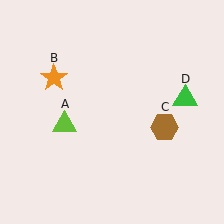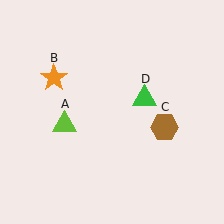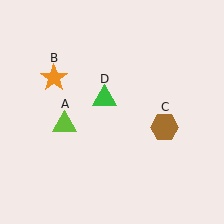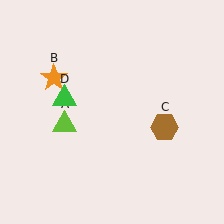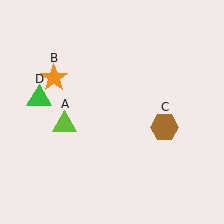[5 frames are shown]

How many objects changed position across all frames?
1 object changed position: green triangle (object D).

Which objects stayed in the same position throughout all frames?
Lime triangle (object A) and orange star (object B) and brown hexagon (object C) remained stationary.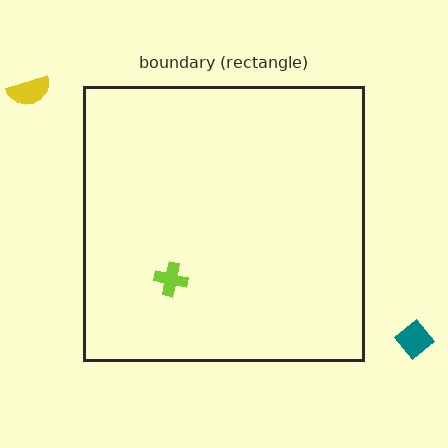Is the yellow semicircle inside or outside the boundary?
Outside.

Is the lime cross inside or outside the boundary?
Inside.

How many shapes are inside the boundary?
1 inside, 2 outside.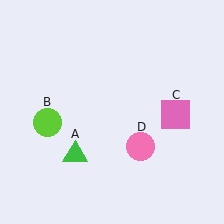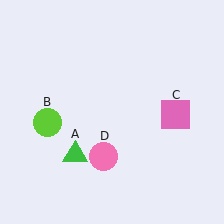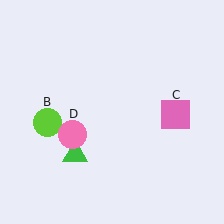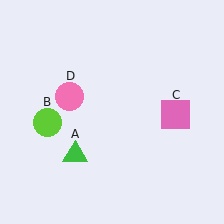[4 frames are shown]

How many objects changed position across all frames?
1 object changed position: pink circle (object D).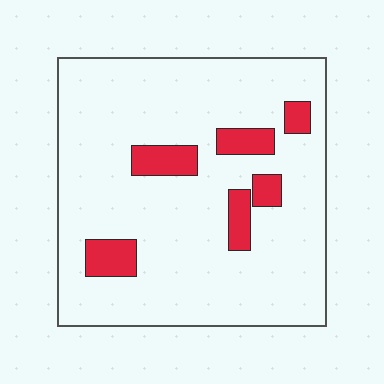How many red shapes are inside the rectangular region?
6.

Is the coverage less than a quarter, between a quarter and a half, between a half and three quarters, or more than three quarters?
Less than a quarter.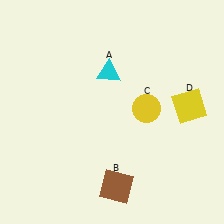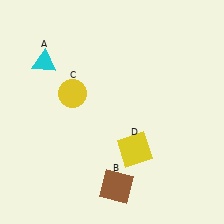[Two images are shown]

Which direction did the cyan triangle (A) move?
The cyan triangle (A) moved left.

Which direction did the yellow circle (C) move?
The yellow circle (C) moved left.